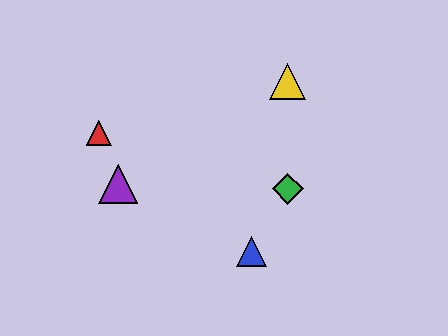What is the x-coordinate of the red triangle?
The red triangle is at x≈99.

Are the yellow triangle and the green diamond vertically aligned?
Yes, both are at x≈288.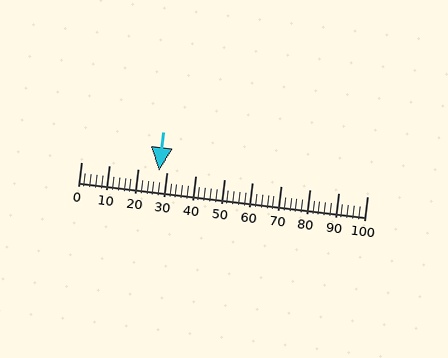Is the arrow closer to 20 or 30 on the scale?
The arrow is closer to 30.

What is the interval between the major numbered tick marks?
The major tick marks are spaced 10 units apart.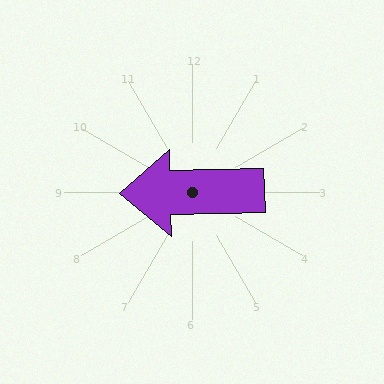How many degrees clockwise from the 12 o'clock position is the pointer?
Approximately 269 degrees.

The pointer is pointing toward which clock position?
Roughly 9 o'clock.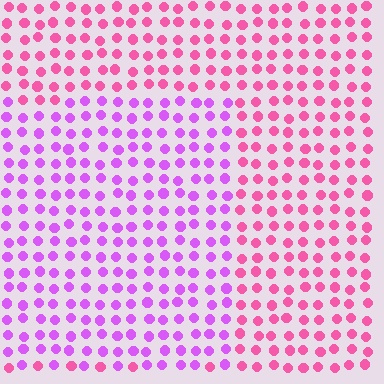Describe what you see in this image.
The image is filled with small pink elements in a uniform arrangement. A rectangle-shaped region is visible where the elements are tinted to a slightly different hue, forming a subtle color boundary.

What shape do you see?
I see a rectangle.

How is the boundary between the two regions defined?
The boundary is defined purely by a slight shift in hue (about 41 degrees). Spacing, size, and orientation are identical on both sides.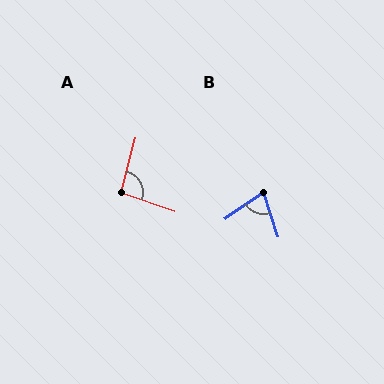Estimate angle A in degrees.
Approximately 95 degrees.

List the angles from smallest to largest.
B (74°), A (95°).